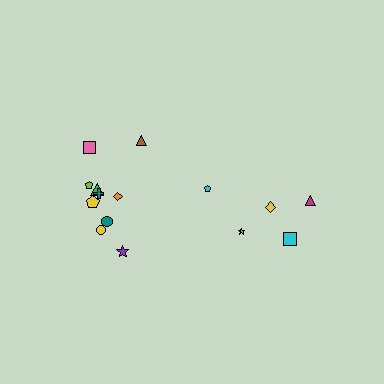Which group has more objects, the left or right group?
The left group.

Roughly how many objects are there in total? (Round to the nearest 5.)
Roughly 15 objects in total.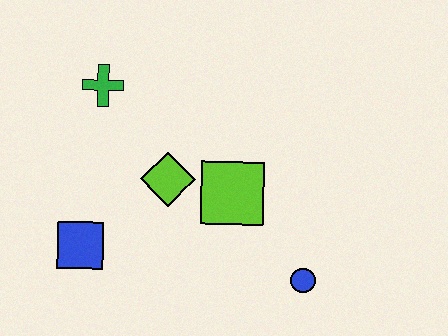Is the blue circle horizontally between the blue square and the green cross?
No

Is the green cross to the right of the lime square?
No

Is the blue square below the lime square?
Yes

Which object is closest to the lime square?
The lime diamond is closest to the lime square.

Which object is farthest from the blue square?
The blue circle is farthest from the blue square.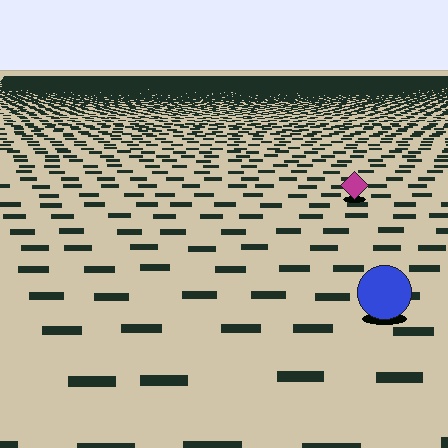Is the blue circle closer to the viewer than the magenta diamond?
Yes. The blue circle is closer — you can tell from the texture gradient: the ground texture is coarser near it.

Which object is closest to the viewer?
The blue circle is closest. The texture marks near it are larger and more spread out.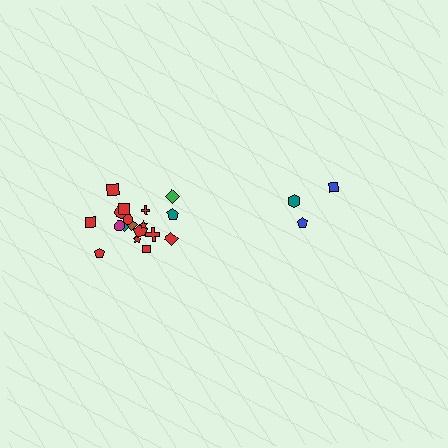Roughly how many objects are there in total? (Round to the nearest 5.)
Roughly 20 objects in total.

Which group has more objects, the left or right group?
The left group.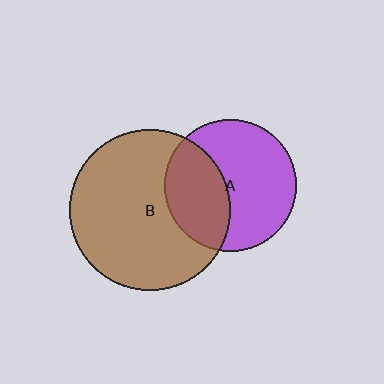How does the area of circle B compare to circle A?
Approximately 1.5 times.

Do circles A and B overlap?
Yes.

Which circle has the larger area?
Circle B (brown).